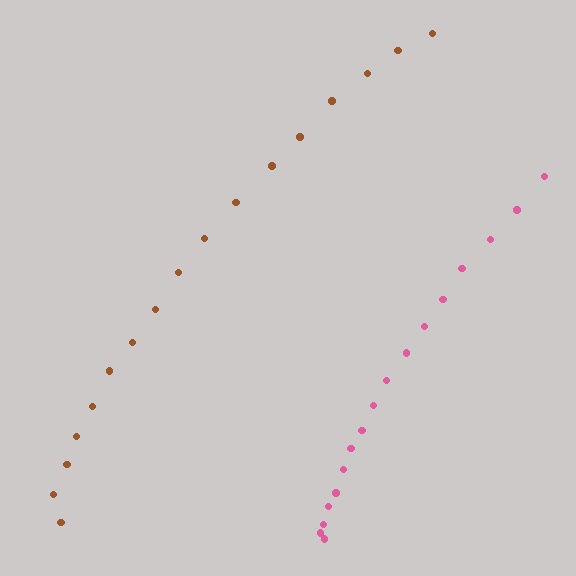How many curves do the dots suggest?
There are 2 distinct paths.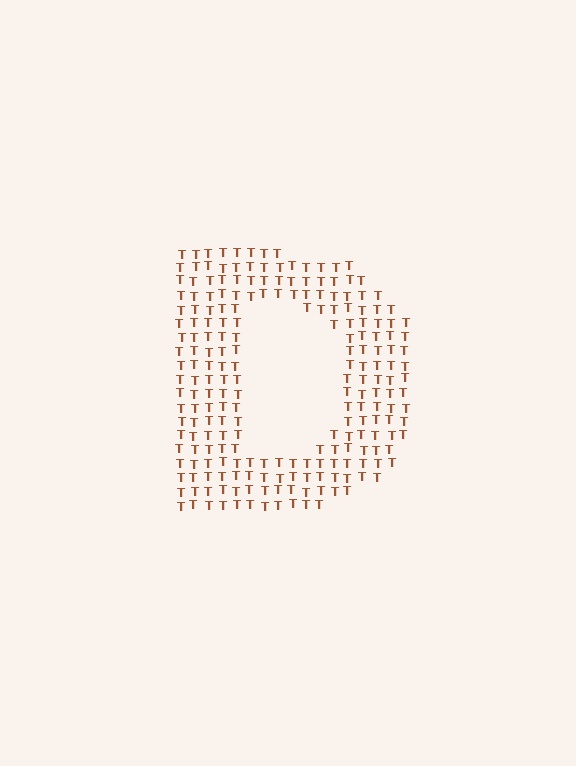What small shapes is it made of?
It is made of small letter T's.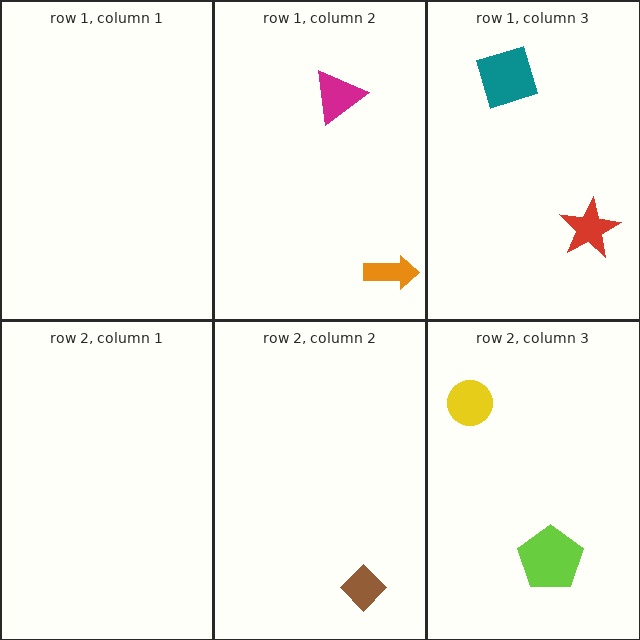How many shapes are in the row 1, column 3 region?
2.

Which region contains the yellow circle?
The row 2, column 3 region.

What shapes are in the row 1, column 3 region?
The red star, the teal square.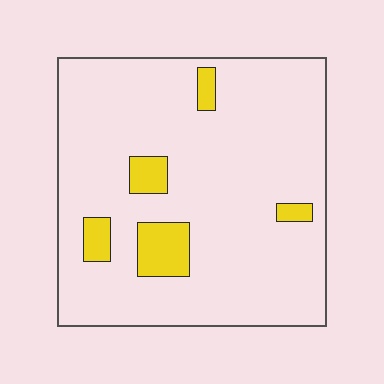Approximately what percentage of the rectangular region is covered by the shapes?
Approximately 10%.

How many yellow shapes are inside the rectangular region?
5.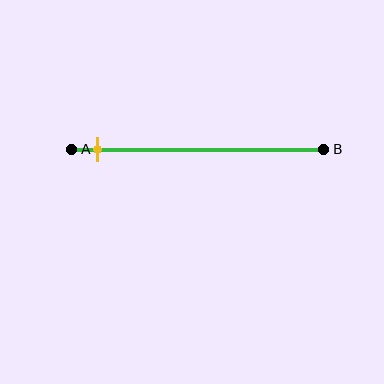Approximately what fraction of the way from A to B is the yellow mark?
The yellow mark is approximately 10% of the way from A to B.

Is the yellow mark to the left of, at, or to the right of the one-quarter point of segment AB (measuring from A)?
The yellow mark is to the left of the one-quarter point of segment AB.